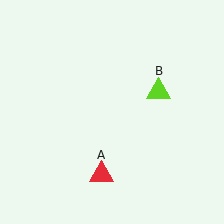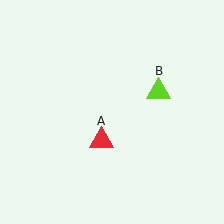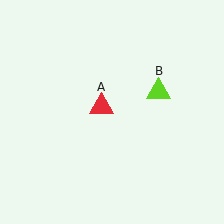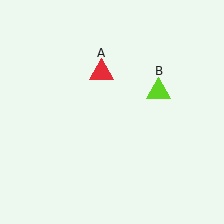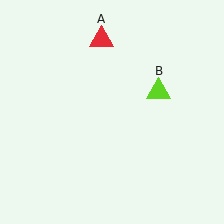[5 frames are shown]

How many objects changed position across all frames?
1 object changed position: red triangle (object A).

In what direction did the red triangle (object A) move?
The red triangle (object A) moved up.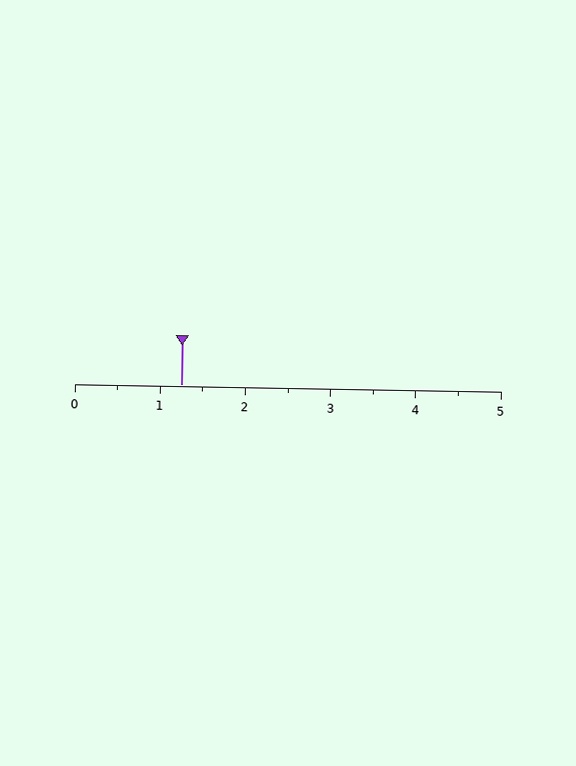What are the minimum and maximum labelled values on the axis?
The axis runs from 0 to 5.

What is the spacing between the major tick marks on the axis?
The major ticks are spaced 1 apart.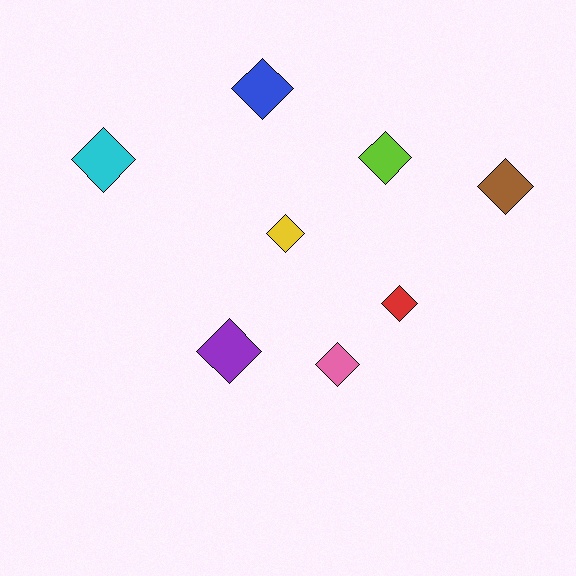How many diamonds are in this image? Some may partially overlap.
There are 8 diamonds.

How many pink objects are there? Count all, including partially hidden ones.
There is 1 pink object.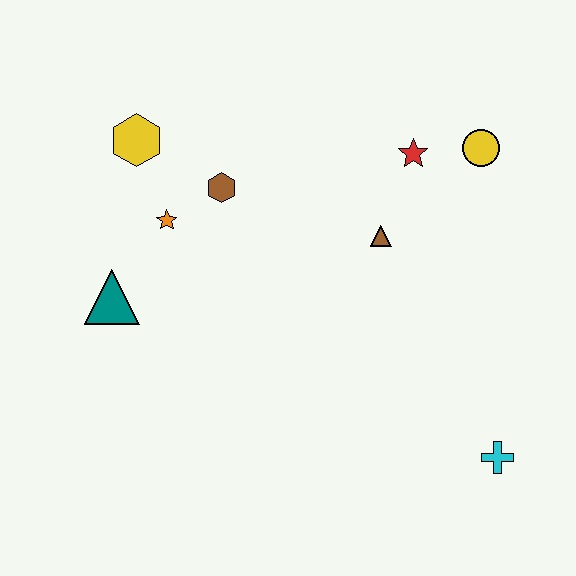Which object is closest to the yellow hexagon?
The orange star is closest to the yellow hexagon.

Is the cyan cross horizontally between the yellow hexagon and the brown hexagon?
No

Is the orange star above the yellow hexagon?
No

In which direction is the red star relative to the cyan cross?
The red star is above the cyan cross.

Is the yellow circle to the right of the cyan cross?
No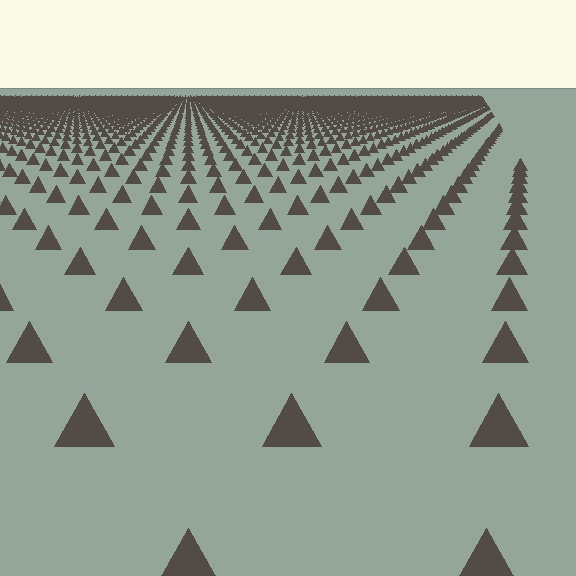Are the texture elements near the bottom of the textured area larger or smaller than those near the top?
Larger. Near the bottom, elements are closer to the viewer and appear at a bigger on-screen size.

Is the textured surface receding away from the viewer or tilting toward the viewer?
The surface is receding away from the viewer. Texture elements get smaller and denser toward the top.